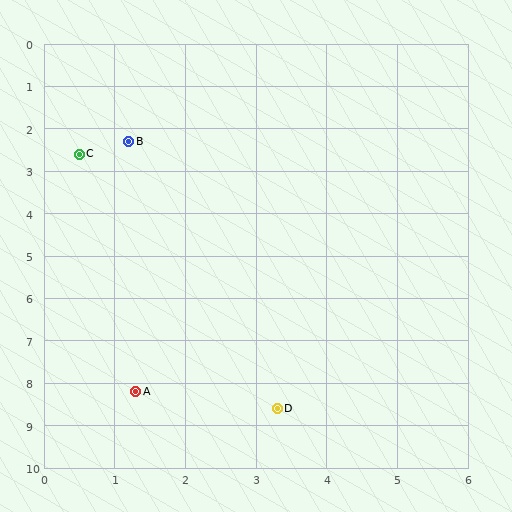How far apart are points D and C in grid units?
Points D and C are about 6.6 grid units apart.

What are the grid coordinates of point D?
Point D is at approximately (3.3, 8.6).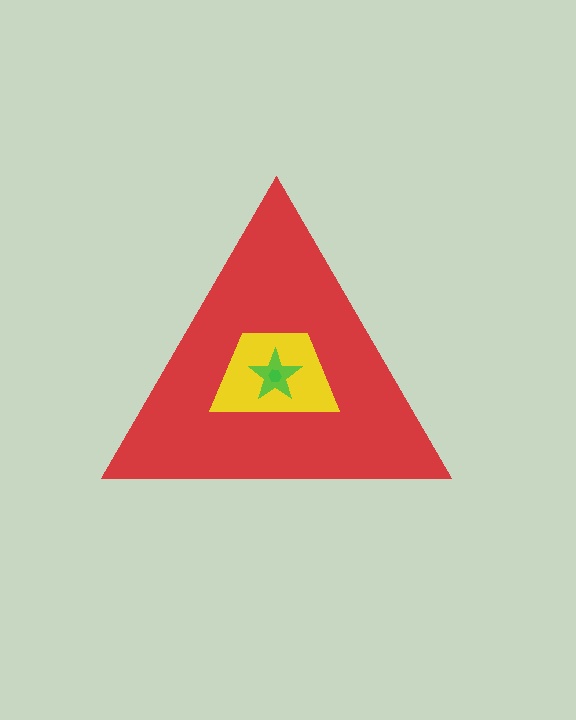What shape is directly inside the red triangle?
The yellow trapezoid.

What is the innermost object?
The green hexagon.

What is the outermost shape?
The red triangle.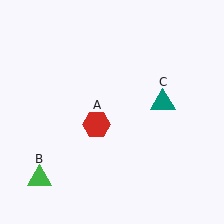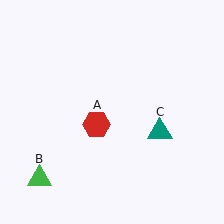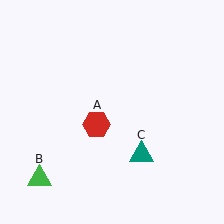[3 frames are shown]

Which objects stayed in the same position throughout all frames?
Red hexagon (object A) and green triangle (object B) remained stationary.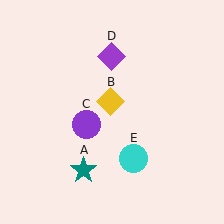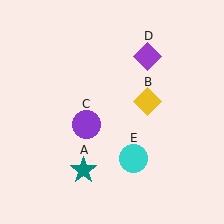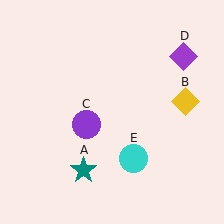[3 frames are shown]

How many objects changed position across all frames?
2 objects changed position: yellow diamond (object B), purple diamond (object D).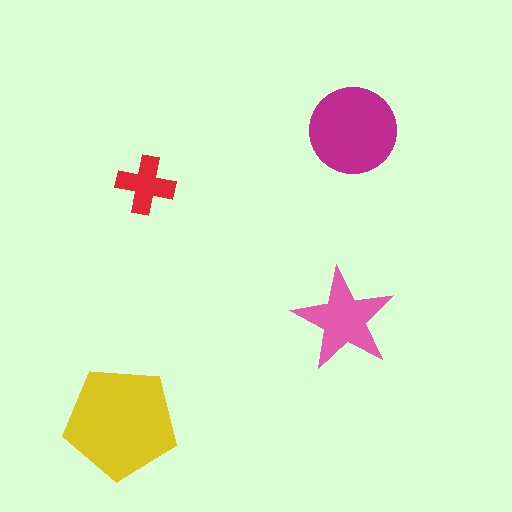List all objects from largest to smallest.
The yellow pentagon, the magenta circle, the pink star, the red cross.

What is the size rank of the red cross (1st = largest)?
4th.